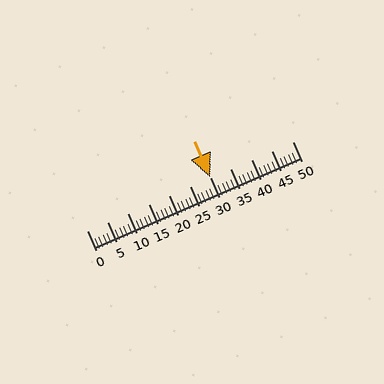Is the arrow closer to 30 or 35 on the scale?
The arrow is closer to 30.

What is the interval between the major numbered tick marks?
The major tick marks are spaced 5 units apart.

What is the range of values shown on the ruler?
The ruler shows values from 0 to 50.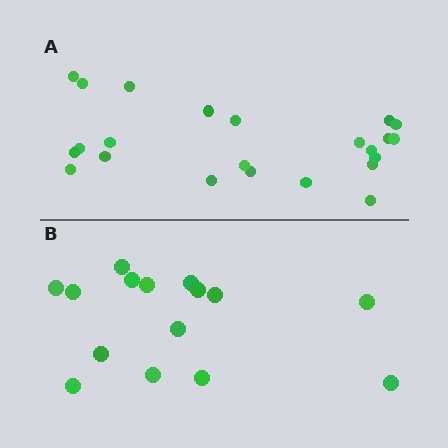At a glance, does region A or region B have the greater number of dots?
Region A (the top region) has more dots.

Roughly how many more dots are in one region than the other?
Region A has roughly 8 or so more dots than region B.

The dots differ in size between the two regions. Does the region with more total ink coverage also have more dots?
No. Region B has more total ink coverage because its dots are larger, but region A actually contains more individual dots. Total area can be misleading — the number of items is what matters here.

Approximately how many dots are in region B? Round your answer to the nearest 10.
About 20 dots. (The exact count is 15, which rounds to 20.)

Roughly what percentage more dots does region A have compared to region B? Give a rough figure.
About 55% more.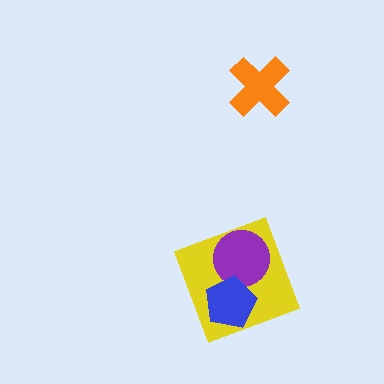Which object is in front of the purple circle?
The blue pentagon is in front of the purple circle.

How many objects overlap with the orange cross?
0 objects overlap with the orange cross.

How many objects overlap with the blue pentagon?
2 objects overlap with the blue pentagon.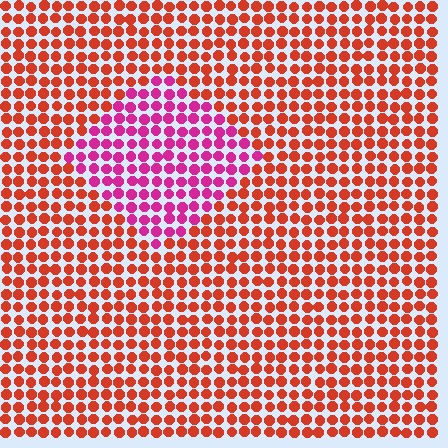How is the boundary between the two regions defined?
The boundary is defined purely by a slight shift in hue (about 46 degrees). Spacing, size, and orientation are identical on both sides.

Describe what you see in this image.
The image is filled with small red elements in a uniform arrangement. A diamond-shaped region is visible where the elements are tinted to a slightly different hue, forming a subtle color boundary.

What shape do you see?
I see a diamond.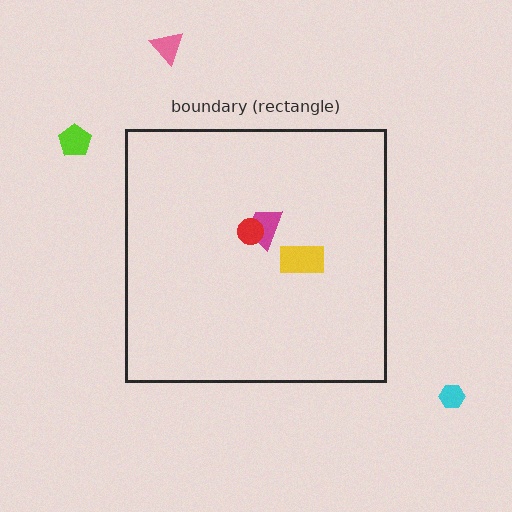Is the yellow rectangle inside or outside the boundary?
Inside.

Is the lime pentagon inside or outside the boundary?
Outside.